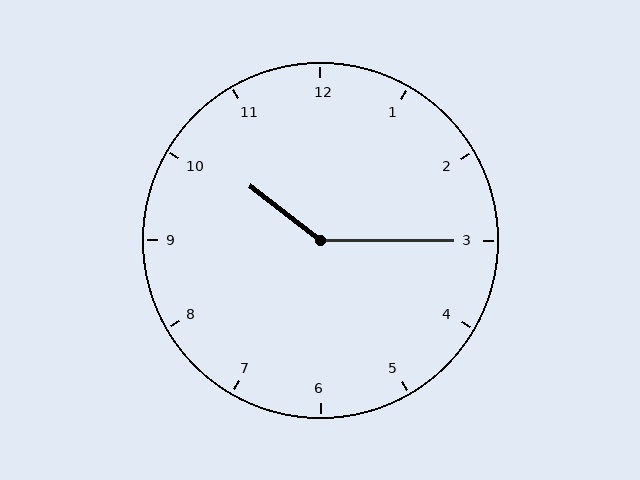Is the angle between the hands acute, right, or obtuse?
It is obtuse.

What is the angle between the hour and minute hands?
Approximately 142 degrees.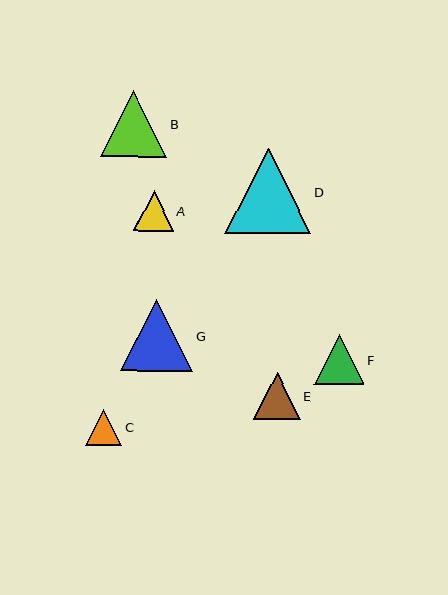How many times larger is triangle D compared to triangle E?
Triangle D is approximately 1.8 times the size of triangle E.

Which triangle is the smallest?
Triangle C is the smallest with a size of approximately 36 pixels.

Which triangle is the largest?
Triangle D is the largest with a size of approximately 86 pixels.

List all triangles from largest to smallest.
From largest to smallest: D, G, B, F, E, A, C.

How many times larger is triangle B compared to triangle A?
Triangle B is approximately 1.6 times the size of triangle A.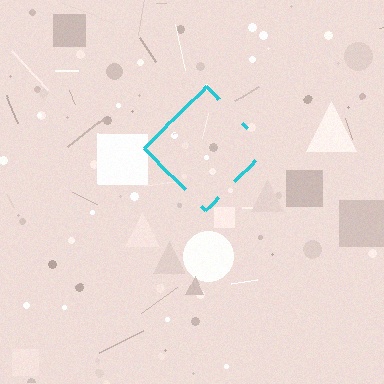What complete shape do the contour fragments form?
The contour fragments form a diamond.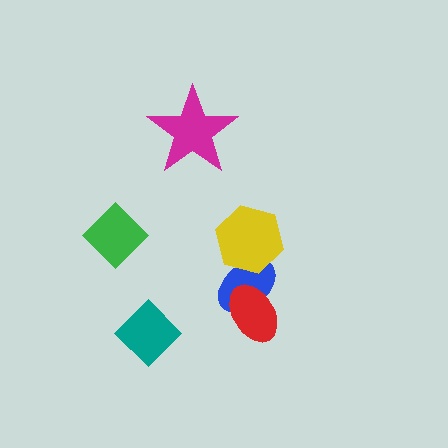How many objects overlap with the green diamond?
0 objects overlap with the green diamond.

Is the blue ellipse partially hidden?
Yes, it is partially covered by another shape.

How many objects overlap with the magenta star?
0 objects overlap with the magenta star.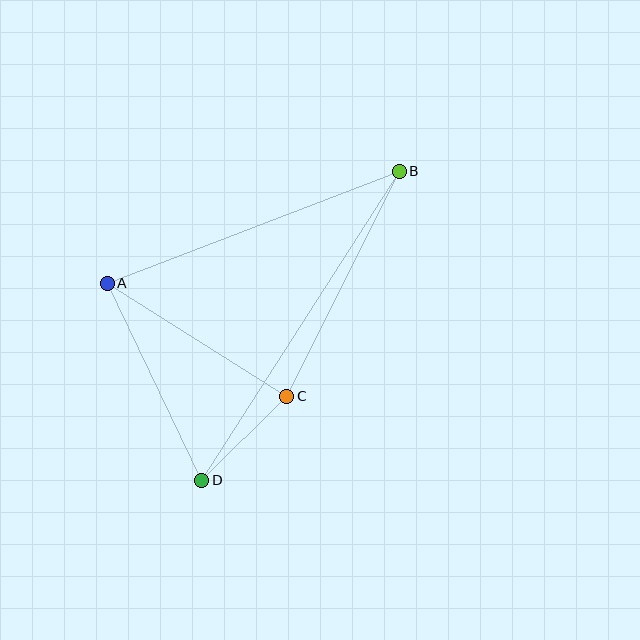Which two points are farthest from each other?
Points B and D are farthest from each other.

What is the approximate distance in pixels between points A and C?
The distance between A and C is approximately 212 pixels.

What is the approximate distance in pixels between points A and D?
The distance between A and D is approximately 218 pixels.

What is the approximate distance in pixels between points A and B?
The distance between A and B is approximately 313 pixels.